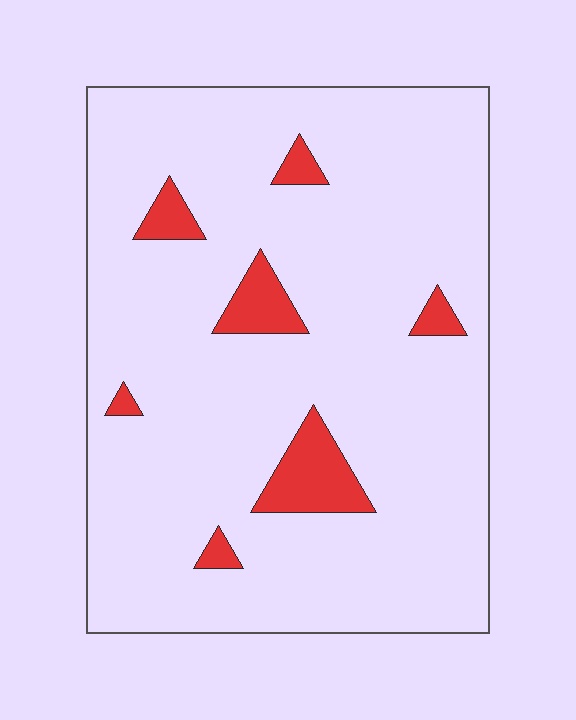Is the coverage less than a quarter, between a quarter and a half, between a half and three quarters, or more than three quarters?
Less than a quarter.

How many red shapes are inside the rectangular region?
7.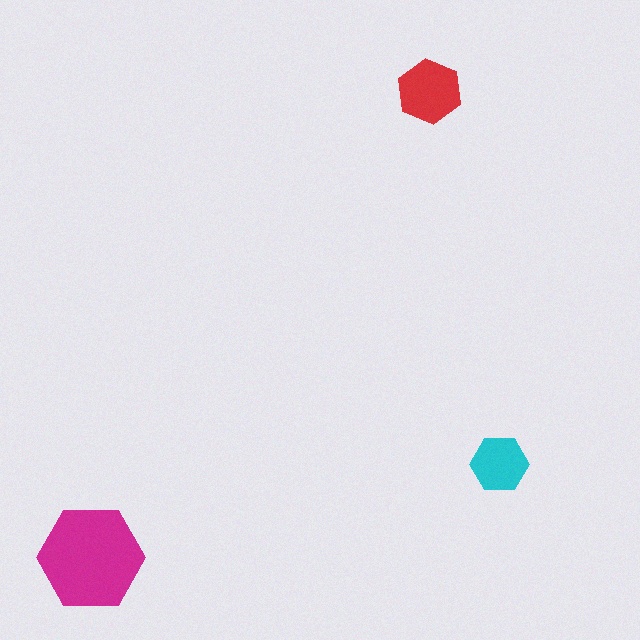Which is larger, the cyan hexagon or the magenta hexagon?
The magenta one.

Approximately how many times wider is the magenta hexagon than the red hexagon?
About 1.5 times wider.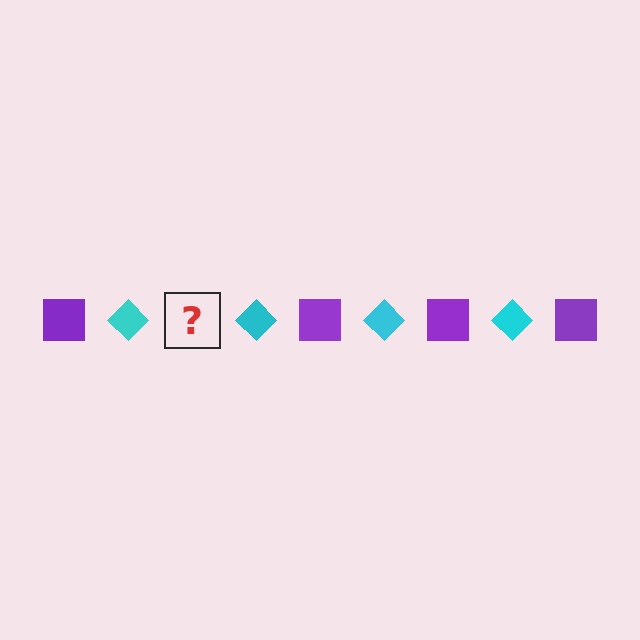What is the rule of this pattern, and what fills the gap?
The rule is that the pattern alternates between purple square and cyan diamond. The gap should be filled with a purple square.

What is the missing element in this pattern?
The missing element is a purple square.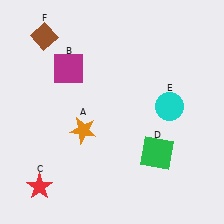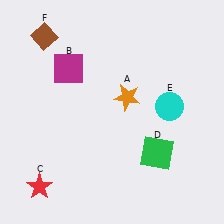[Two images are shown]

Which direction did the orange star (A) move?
The orange star (A) moved right.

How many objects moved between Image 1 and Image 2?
1 object moved between the two images.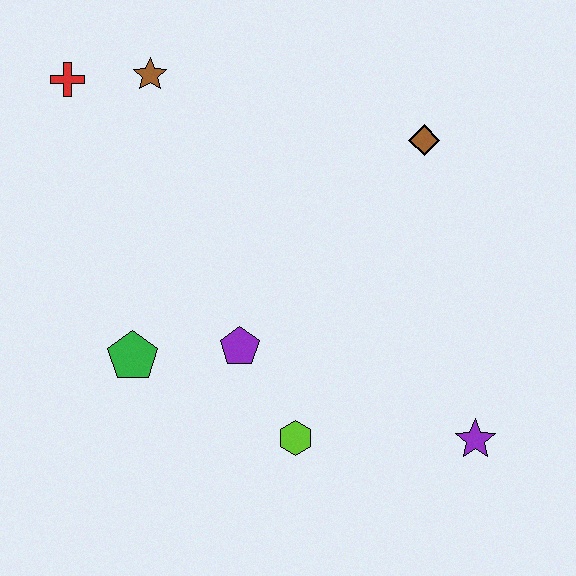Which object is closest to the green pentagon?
The purple pentagon is closest to the green pentagon.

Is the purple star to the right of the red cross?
Yes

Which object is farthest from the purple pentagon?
The red cross is farthest from the purple pentagon.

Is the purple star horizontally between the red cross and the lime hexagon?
No